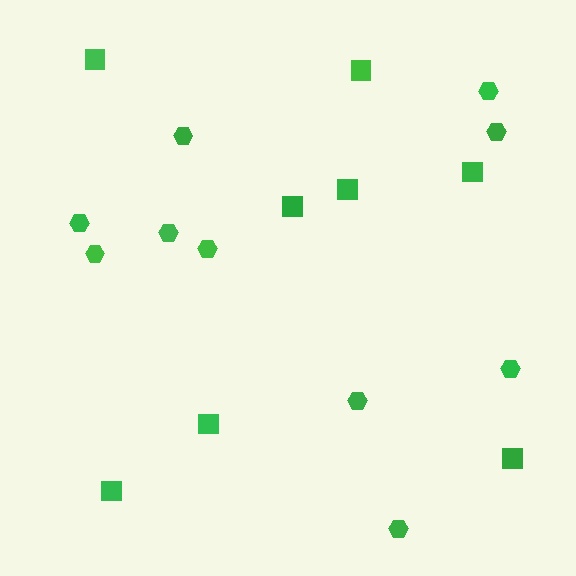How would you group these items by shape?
There are 2 groups: one group of hexagons (10) and one group of squares (8).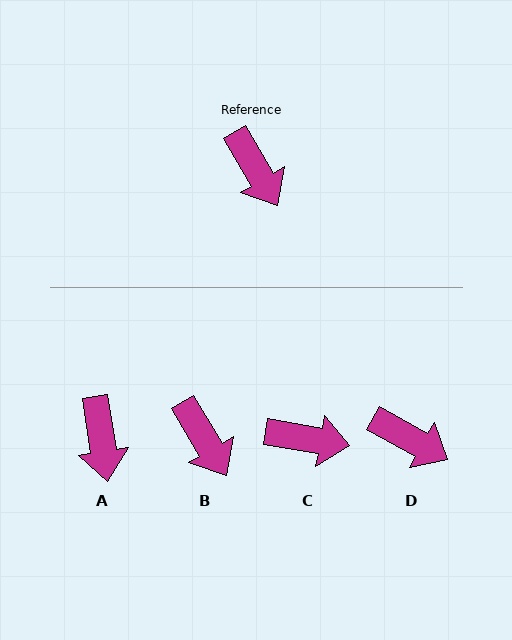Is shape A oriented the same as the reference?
No, it is off by about 22 degrees.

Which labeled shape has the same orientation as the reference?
B.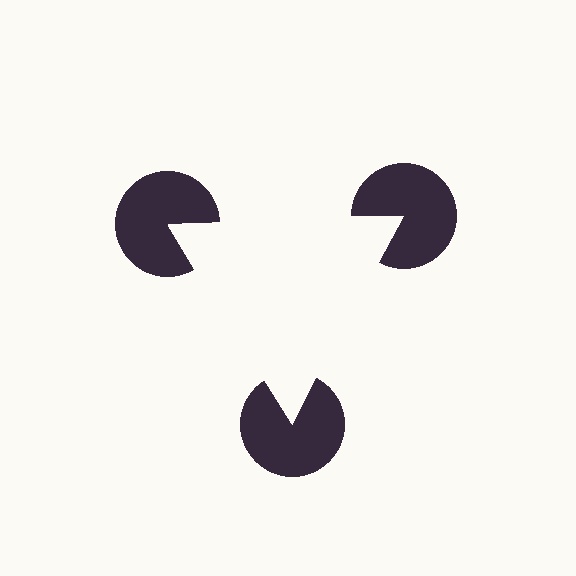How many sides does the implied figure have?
3 sides.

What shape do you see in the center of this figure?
An illusory triangle — its edges are inferred from the aligned wedge cuts in the pac-man discs, not physically drawn.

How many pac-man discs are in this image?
There are 3 — one at each vertex of the illusory triangle.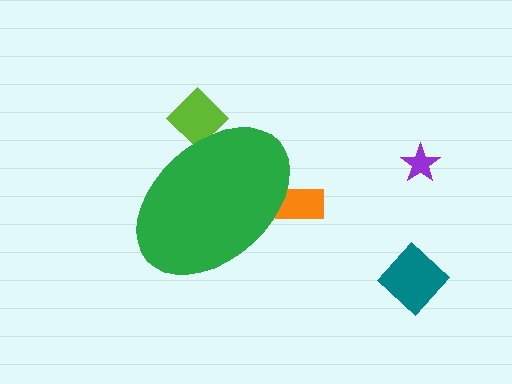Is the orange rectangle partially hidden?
Yes, the orange rectangle is partially hidden behind the green ellipse.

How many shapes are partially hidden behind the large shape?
2 shapes are partially hidden.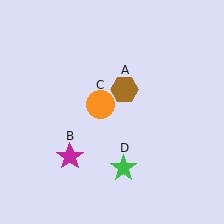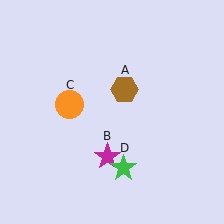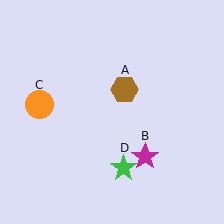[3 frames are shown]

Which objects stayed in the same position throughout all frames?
Brown hexagon (object A) and green star (object D) remained stationary.